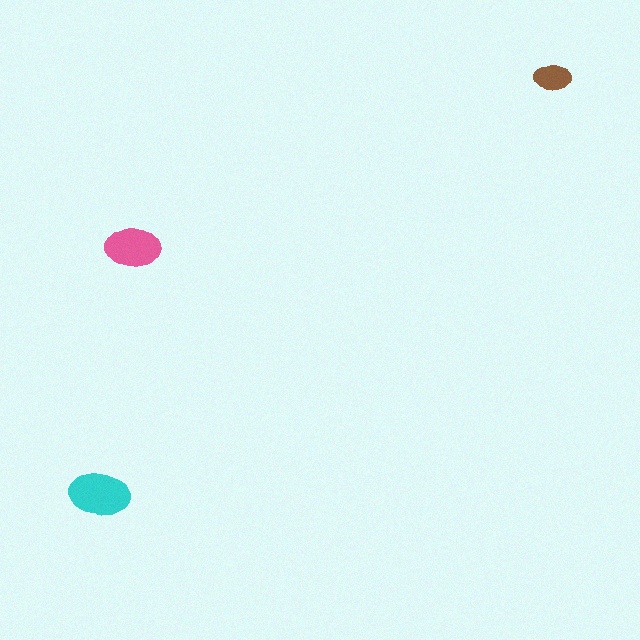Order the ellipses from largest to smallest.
the cyan one, the pink one, the brown one.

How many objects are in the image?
There are 3 objects in the image.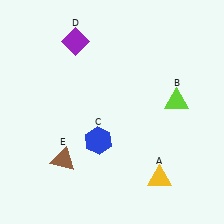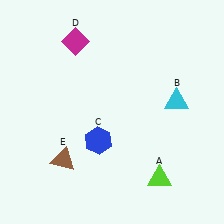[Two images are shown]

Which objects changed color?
A changed from yellow to lime. B changed from lime to cyan. D changed from purple to magenta.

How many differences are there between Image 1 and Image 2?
There are 3 differences between the two images.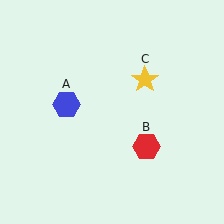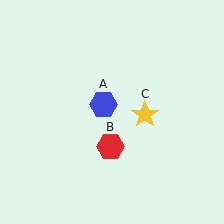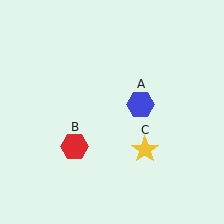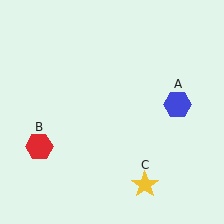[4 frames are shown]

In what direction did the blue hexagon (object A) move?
The blue hexagon (object A) moved right.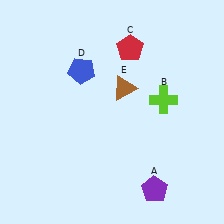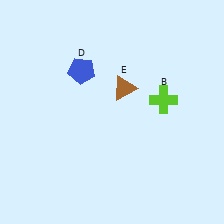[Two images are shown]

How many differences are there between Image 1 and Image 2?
There are 2 differences between the two images.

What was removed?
The red pentagon (C), the purple pentagon (A) were removed in Image 2.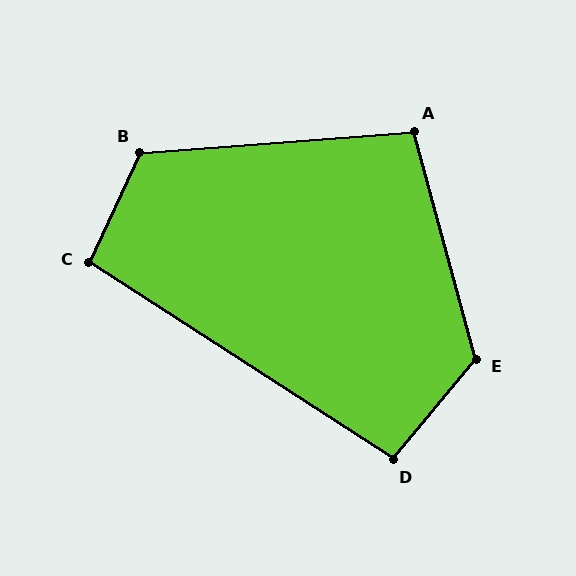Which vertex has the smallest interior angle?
D, at approximately 97 degrees.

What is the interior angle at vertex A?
Approximately 101 degrees (obtuse).